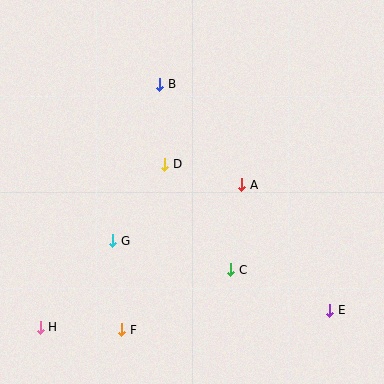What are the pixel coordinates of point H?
Point H is at (40, 327).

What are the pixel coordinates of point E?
Point E is at (330, 310).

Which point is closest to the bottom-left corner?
Point H is closest to the bottom-left corner.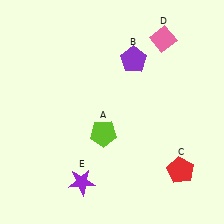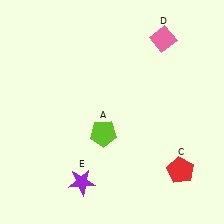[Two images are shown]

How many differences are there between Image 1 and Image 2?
There is 1 difference between the two images.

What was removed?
The purple pentagon (B) was removed in Image 2.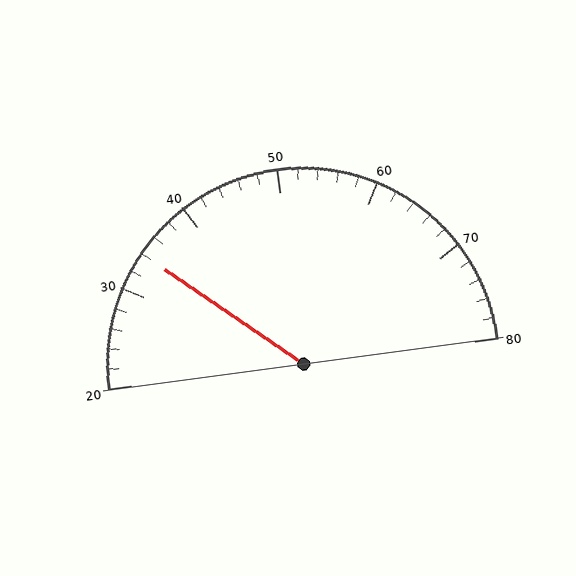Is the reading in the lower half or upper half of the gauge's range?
The reading is in the lower half of the range (20 to 80).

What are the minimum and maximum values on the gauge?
The gauge ranges from 20 to 80.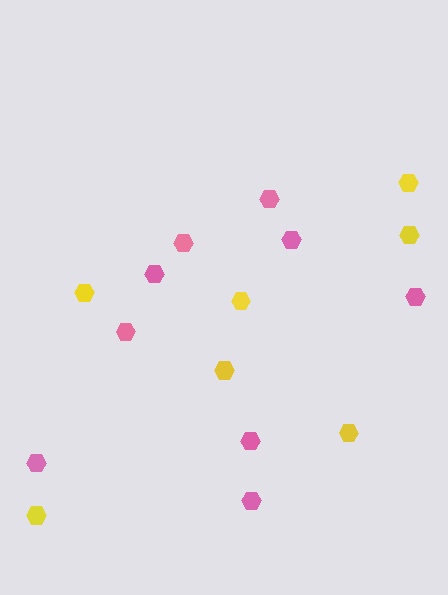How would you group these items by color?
There are 2 groups: one group of pink hexagons (9) and one group of yellow hexagons (7).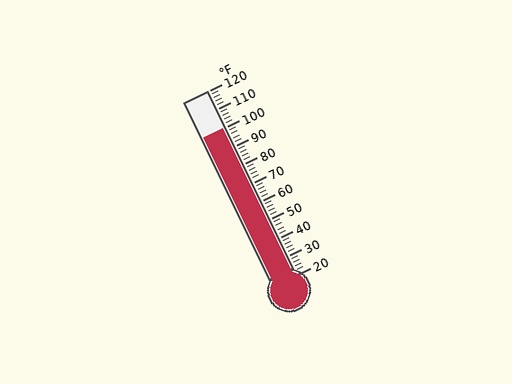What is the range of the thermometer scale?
The thermometer scale ranges from 20°F to 120°F.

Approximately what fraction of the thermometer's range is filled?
The thermometer is filled to approximately 80% of its range.